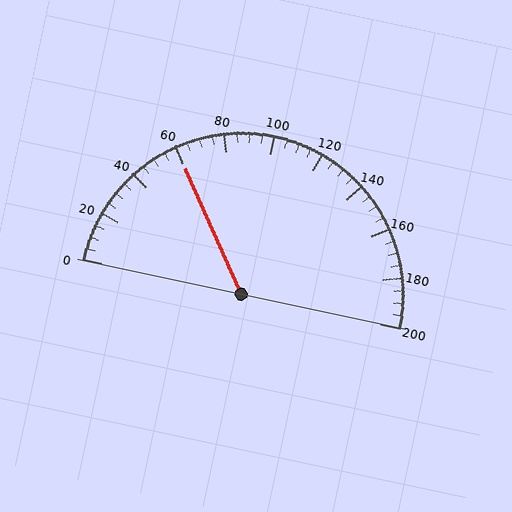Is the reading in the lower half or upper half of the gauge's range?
The reading is in the lower half of the range (0 to 200).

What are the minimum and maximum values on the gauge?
The gauge ranges from 0 to 200.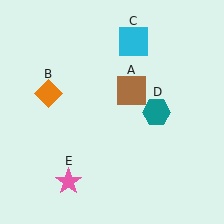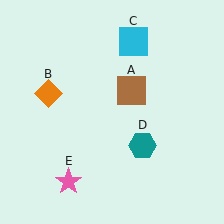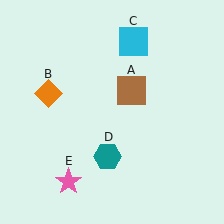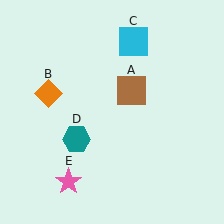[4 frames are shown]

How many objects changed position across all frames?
1 object changed position: teal hexagon (object D).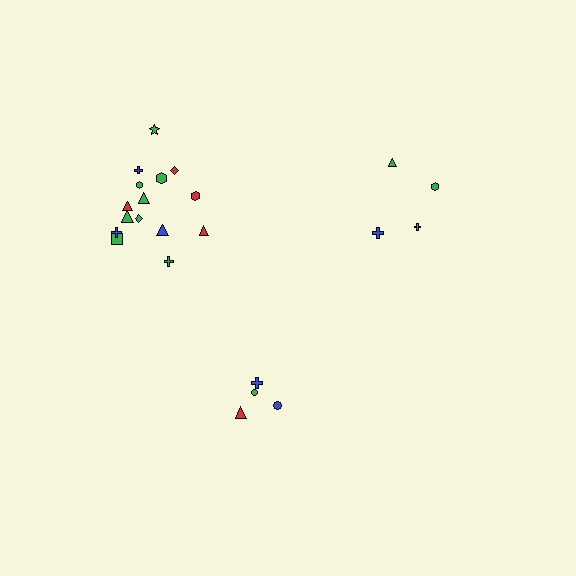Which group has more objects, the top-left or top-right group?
The top-left group.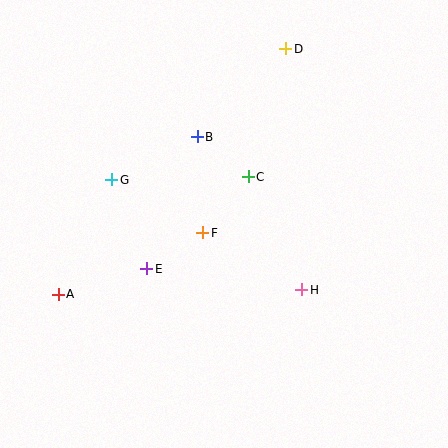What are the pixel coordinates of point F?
Point F is at (203, 233).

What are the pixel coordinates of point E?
Point E is at (147, 269).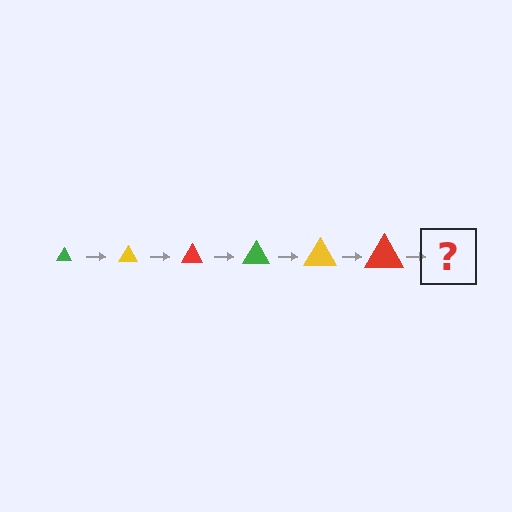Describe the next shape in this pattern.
It should be a green triangle, larger than the previous one.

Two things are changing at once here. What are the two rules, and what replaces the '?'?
The two rules are that the triangle grows larger each step and the color cycles through green, yellow, and red. The '?' should be a green triangle, larger than the previous one.